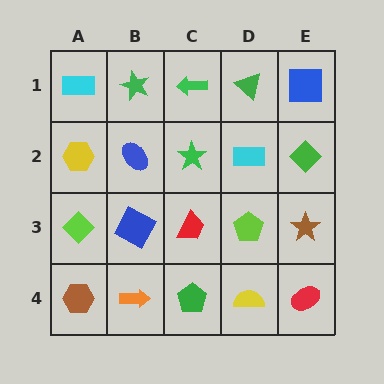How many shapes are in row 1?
5 shapes.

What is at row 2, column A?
A yellow hexagon.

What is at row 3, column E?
A brown star.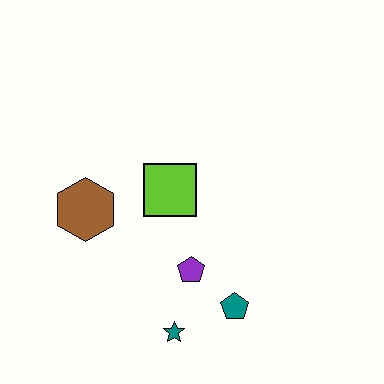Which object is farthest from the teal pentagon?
The brown hexagon is farthest from the teal pentagon.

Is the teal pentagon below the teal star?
No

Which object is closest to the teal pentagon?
The purple pentagon is closest to the teal pentagon.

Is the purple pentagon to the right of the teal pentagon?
No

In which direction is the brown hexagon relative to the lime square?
The brown hexagon is to the left of the lime square.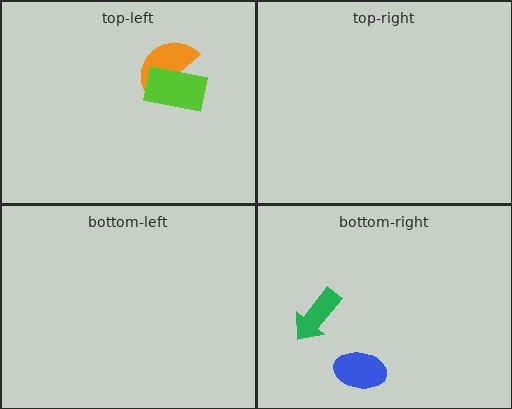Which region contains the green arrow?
The bottom-right region.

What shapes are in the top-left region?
The orange semicircle, the lime rectangle.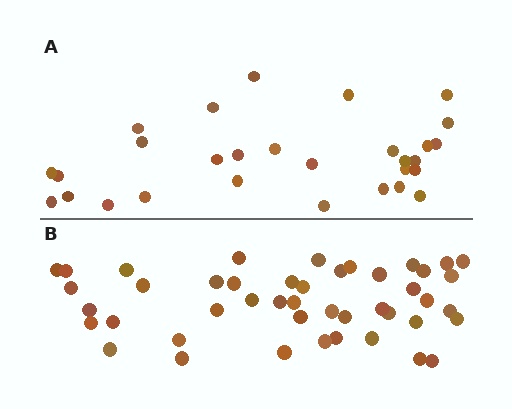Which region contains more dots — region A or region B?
Region B (the bottom region) has more dots.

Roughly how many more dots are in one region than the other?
Region B has approximately 15 more dots than region A.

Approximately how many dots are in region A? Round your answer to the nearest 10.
About 30 dots. (The exact count is 29, which rounds to 30.)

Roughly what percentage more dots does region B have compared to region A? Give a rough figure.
About 55% more.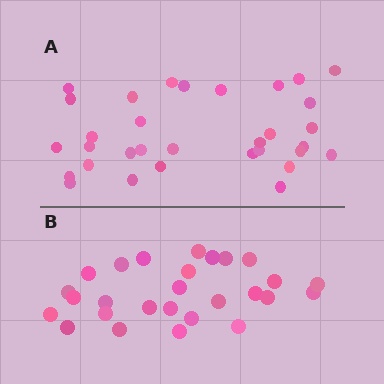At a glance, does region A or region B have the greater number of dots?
Region A (the top region) has more dots.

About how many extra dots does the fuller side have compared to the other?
Region A has about 5 more dots than region B.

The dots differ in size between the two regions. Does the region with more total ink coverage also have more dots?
No. Region B has more total ink coverage because its dots are larger, but region A actually contains more individual dots. Total area can be misleading — the number of items is what matters here.